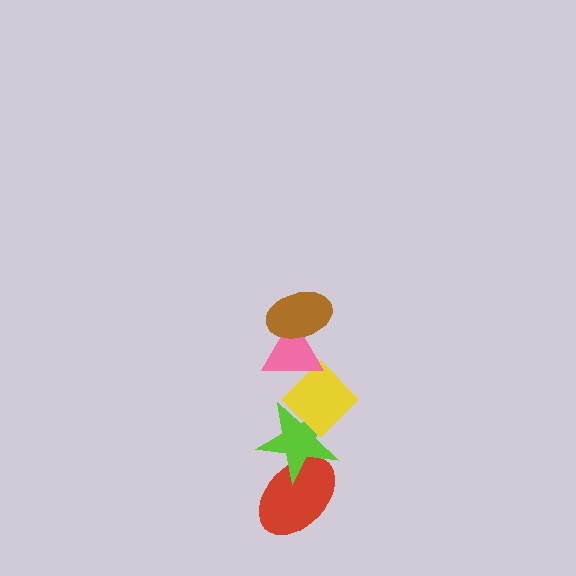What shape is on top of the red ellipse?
The lime star is on top of the red ellipse.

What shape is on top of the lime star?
The yellow diamond is on top of the lime star.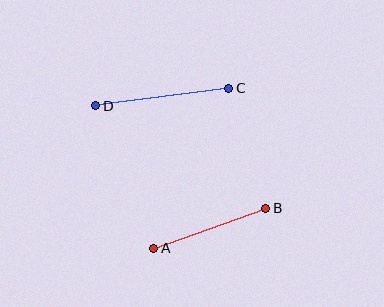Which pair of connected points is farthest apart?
Points C and D are farthest apart.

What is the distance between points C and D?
The distance is approximately 134 pixels.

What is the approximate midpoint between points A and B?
The midpoint is at approximately (210, 228) pixels.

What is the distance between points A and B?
The distance is approximately 119 pixels.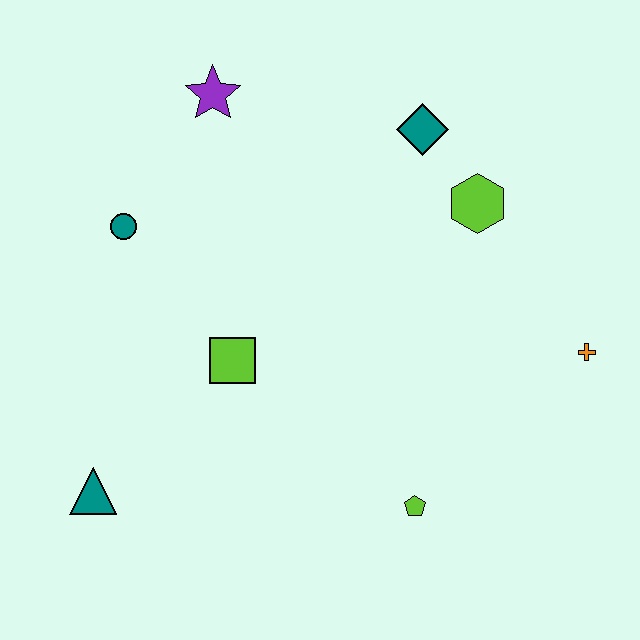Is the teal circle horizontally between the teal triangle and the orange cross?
Yes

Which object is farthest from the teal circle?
The orange cross is farthest from the teal circle.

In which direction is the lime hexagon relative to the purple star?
The lime hexagon is to the right of the purple star.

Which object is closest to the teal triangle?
The lime square is closest to the teal triangle.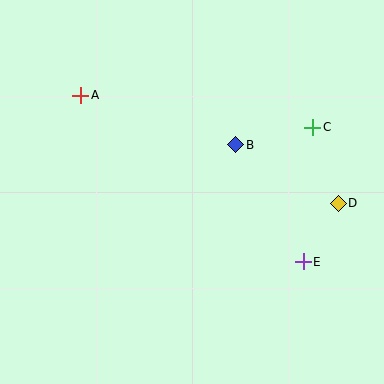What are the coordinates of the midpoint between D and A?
The midpoint between D and A is at (209, 149).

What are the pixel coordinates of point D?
Point D is at (338, 203).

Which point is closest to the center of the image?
Point B at (236, 145) is closest to the center.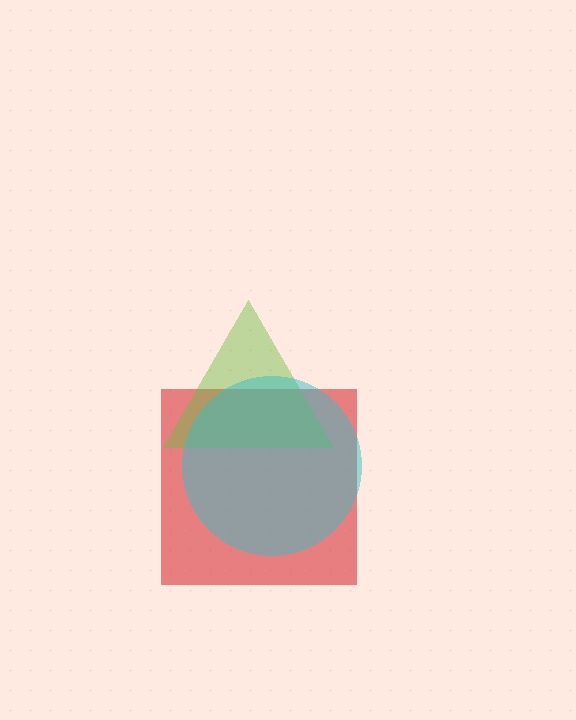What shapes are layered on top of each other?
The layered shapes are: a red square, a lime triangle, a cyan circle.